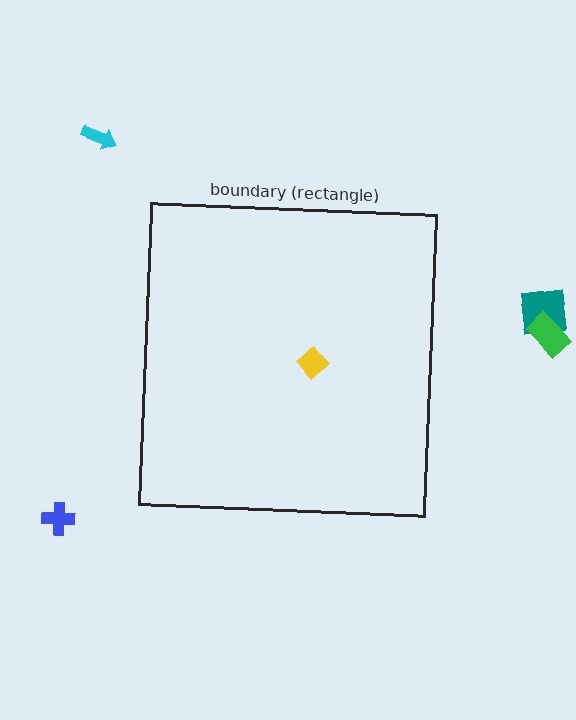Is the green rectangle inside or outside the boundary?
Outside.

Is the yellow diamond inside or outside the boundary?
Inside.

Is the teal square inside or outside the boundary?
Outside.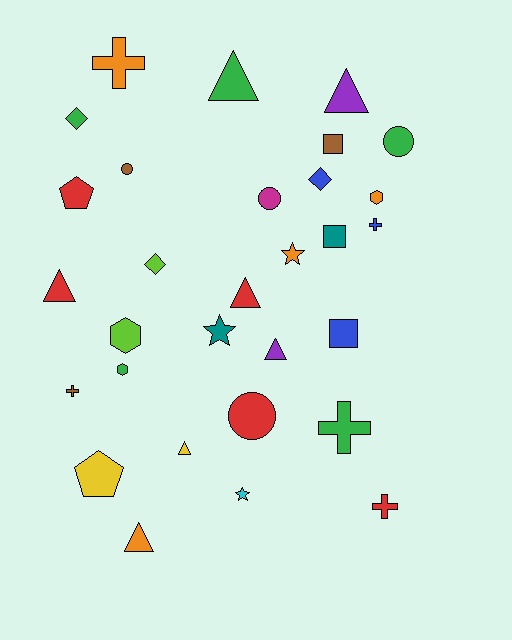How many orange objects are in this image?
There are 4 orange objects.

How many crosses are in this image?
There are 5 crosses.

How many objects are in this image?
There are 30 objects.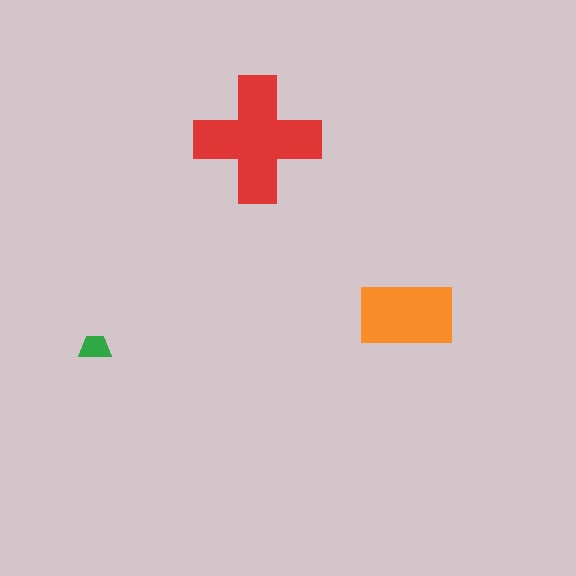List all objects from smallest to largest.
The green trapezoid, the orange rectangle, the red cross.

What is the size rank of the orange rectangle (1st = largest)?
2nd.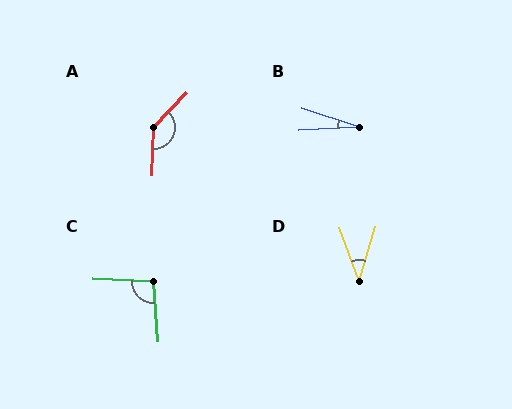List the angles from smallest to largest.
B (21°), D (37°), C (97°), A (137°).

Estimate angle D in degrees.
Approximately 37 degrees.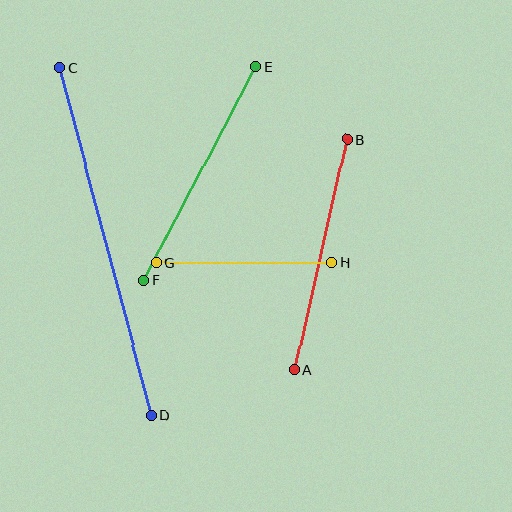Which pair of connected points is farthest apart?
Points C and D are farthest apart.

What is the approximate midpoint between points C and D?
The midpoint is at approximately (106, 242) pixels.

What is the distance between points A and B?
The distance is approximately 237 pixels.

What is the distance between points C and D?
The distance is approximately 360 pixels.